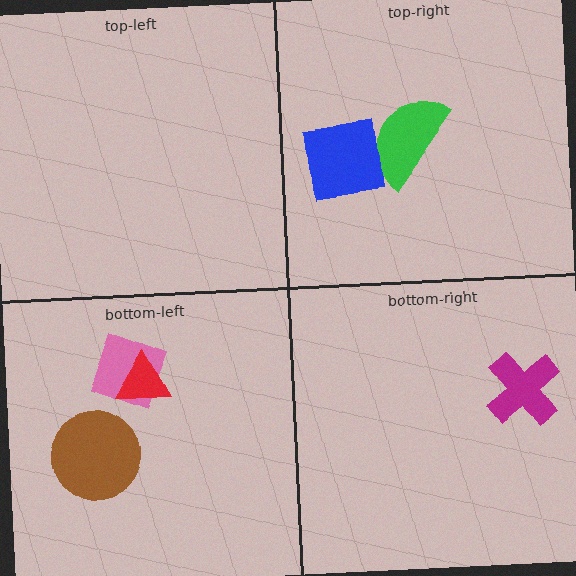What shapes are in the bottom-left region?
The pink diamond, the red triangle, the brown circle.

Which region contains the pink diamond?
The bottom-left region.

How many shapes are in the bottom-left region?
3.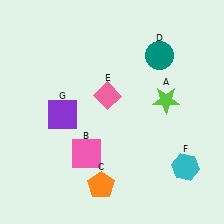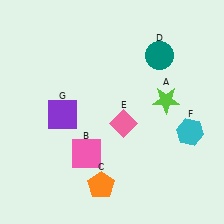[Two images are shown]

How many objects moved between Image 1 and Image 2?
2 objects moved between the two images.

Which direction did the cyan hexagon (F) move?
The cyan hexagon (F) moved up.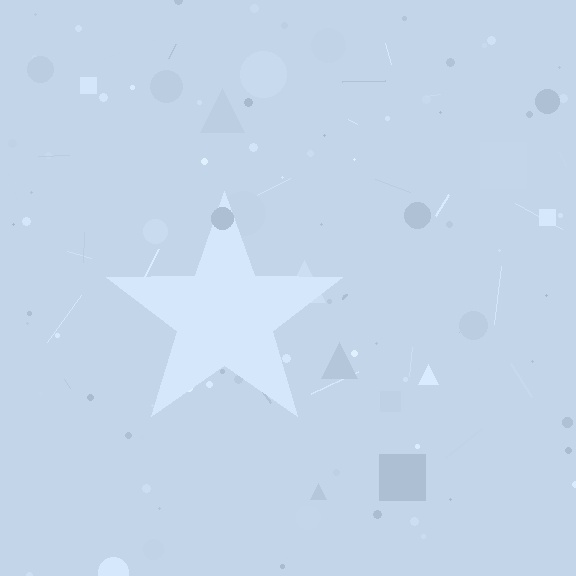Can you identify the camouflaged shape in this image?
The camouflaged shape is a star.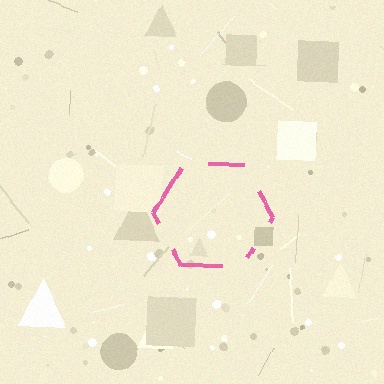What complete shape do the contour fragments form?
The contour fragments form a hexagon.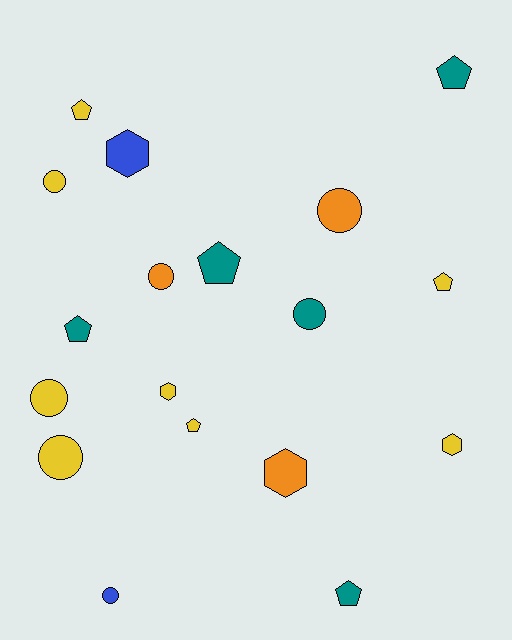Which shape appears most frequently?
Pentagon, with 7 objects.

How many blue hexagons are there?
There is 1 blue hexagon.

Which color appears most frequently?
Yellow, with 8 objects.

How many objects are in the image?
There are 18 objects.